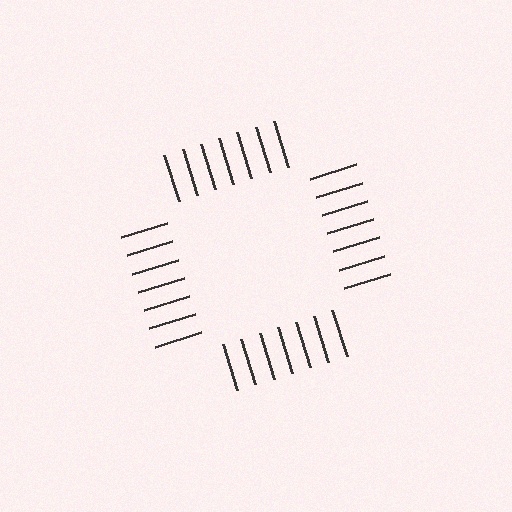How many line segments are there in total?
28 — 7 along each of the 4 edges.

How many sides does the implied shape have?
4 sides — the line-ends trace a square.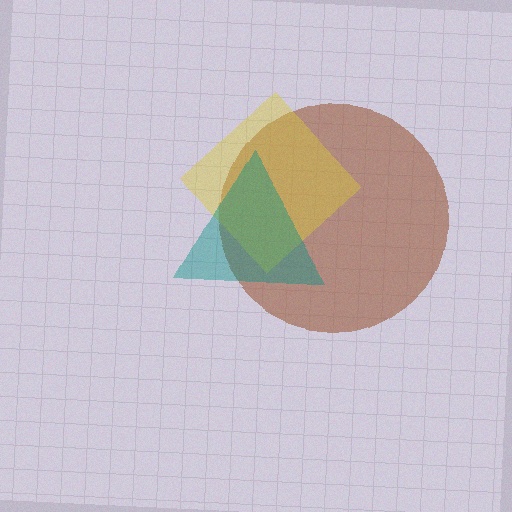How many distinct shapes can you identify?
There are 3 distinct shapes: a brown circle, a yellow diamond, a teal triangle.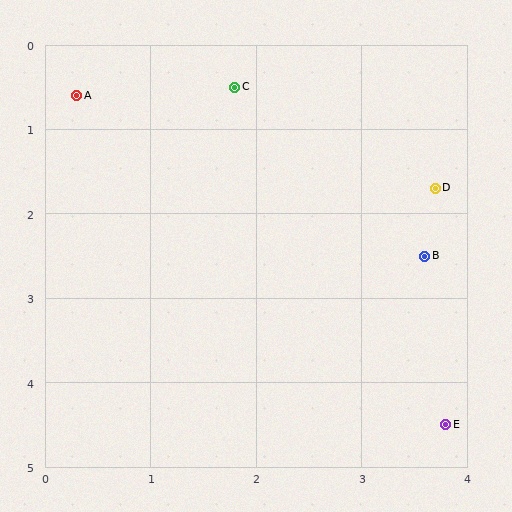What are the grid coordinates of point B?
Point B is at approximately (3.6, 2.5).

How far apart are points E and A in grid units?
Points E and A are about 5.2 grid units apart.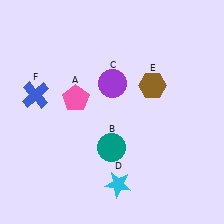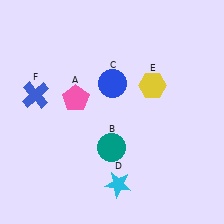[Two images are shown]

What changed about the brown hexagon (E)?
In Image 1, E is brown. In Image 2, it changed to yellow.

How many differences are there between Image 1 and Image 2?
There are 2 differences between the two images.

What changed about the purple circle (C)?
In Image 1, C is purple. In Image 2, it changed to blue.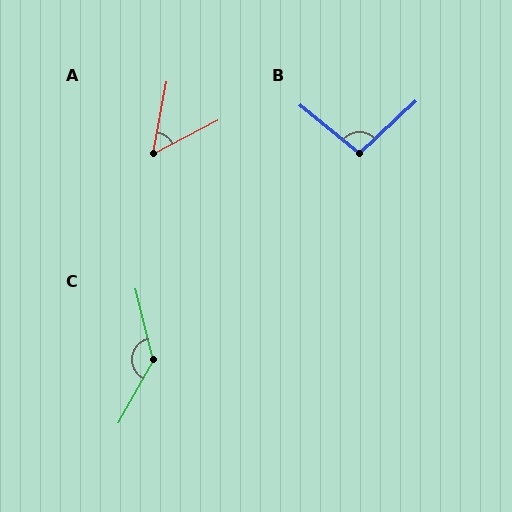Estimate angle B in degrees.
Approximately 98 degrees.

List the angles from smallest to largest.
A (51°), B (98°), C (137°).